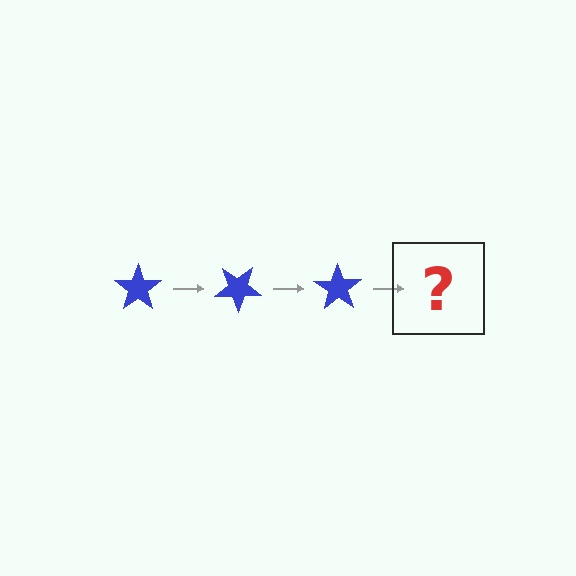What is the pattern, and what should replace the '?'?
The pattern is that the star rotates 35 degrees each step. The '?' should be a blue star rotated 105 degrees.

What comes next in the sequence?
The next element should be a blue star rotated 105 degrees.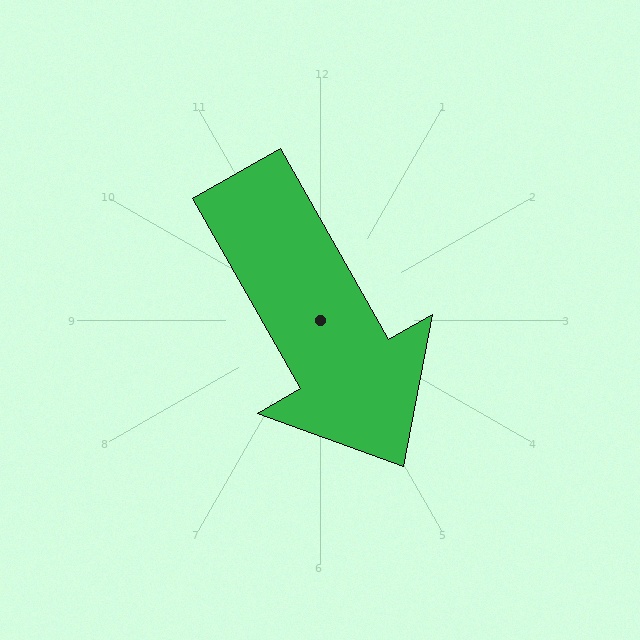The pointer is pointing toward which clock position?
Roughly 5 o'clock.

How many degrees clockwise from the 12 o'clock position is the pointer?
Approximately 150 degrees.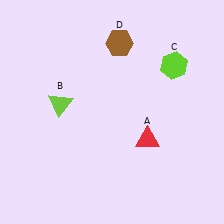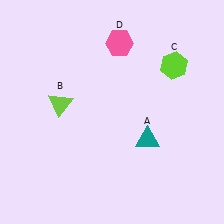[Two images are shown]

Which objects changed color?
A changed from red to teal. D changed from brown to pink.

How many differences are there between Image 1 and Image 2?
There are 2 differences between the two images.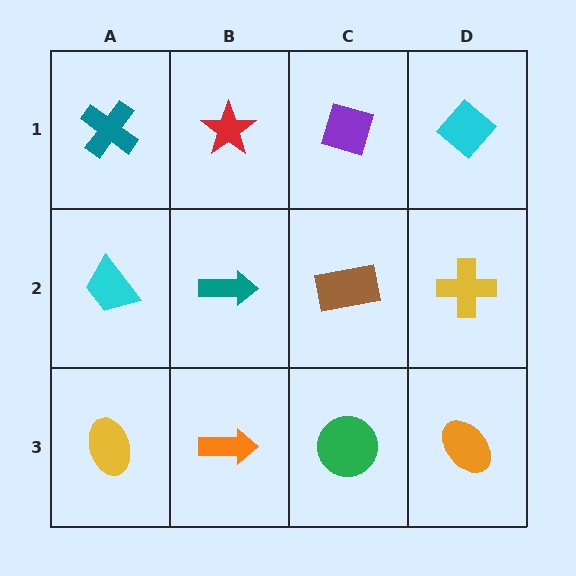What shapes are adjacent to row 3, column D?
A yellow cross (row 2, column D), a green circle (row 3, column C).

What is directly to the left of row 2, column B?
A cyan trapezoid.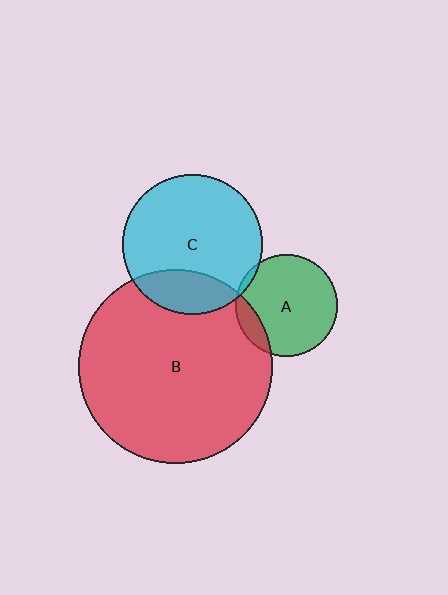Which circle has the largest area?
Circle B (red).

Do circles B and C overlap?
Yes.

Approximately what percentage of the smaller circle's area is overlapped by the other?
Approximately 20%.